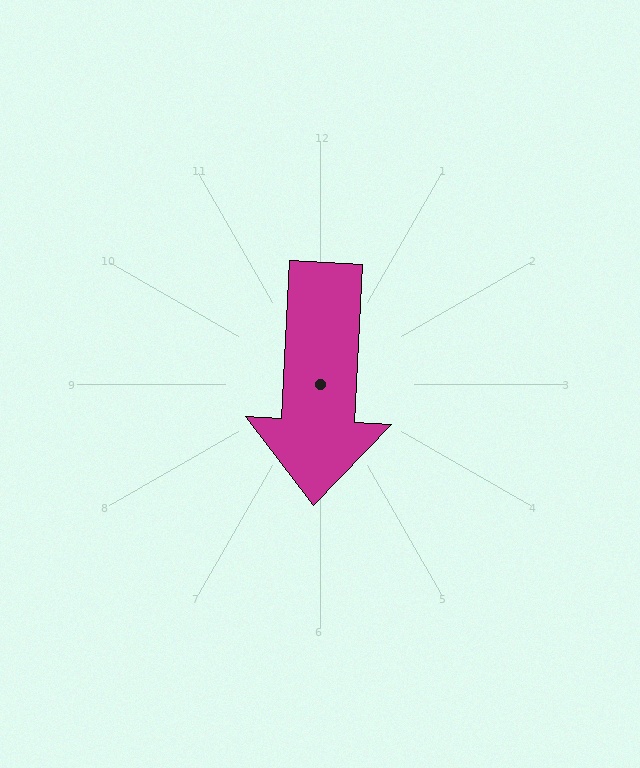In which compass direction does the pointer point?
South.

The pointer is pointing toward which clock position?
Roughly 6 o'clock.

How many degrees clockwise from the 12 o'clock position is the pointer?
Approximately 183 degrees.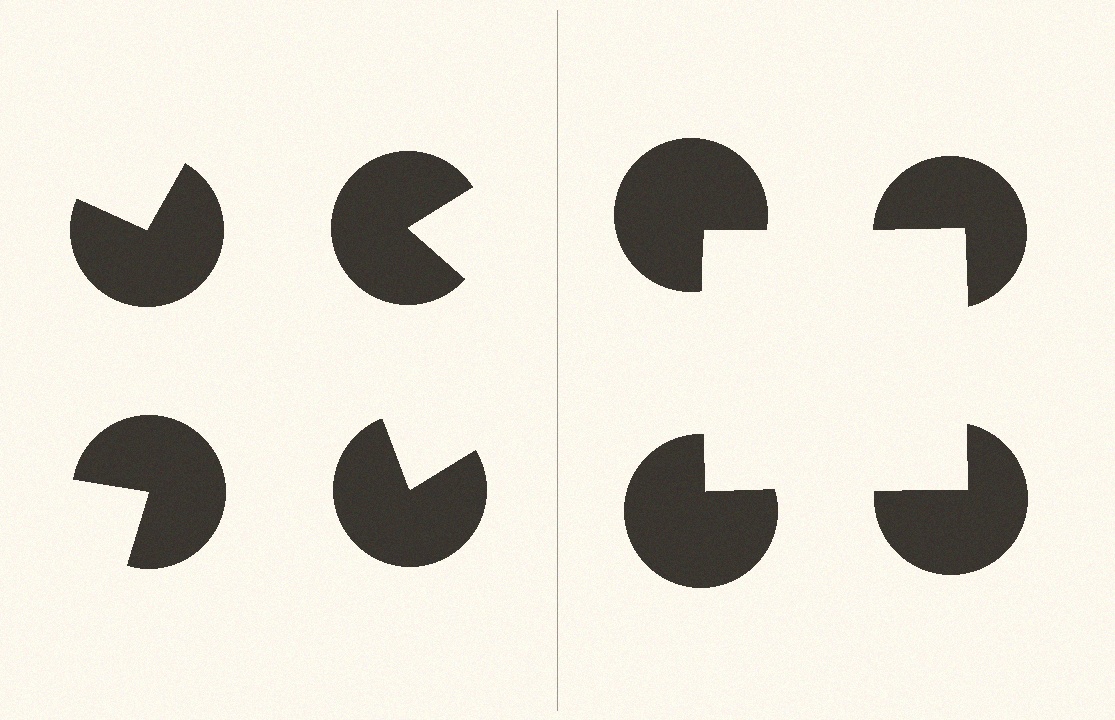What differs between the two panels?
The pac-man discs are positioned identically on both sides; only the wedge orientations differ. On the right they align to a square; on the left they are misaligned.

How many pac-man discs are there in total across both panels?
8 — 4 on each side.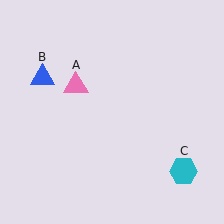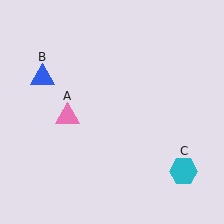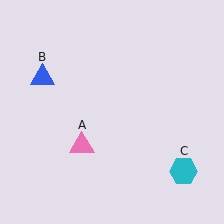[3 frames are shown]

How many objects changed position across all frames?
1 object changed position: pink triangle (object A).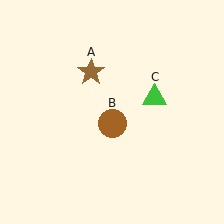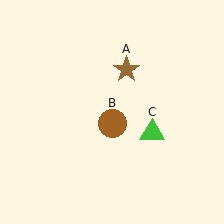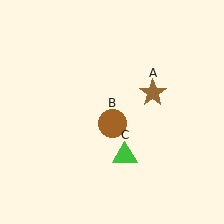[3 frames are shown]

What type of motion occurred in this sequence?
The brown star (object A), green triangle (object C) rotated clockwise around the center of the scene.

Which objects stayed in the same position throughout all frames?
Brown circle (object B) remained stationary.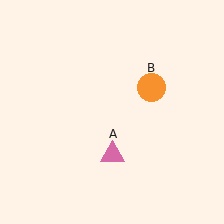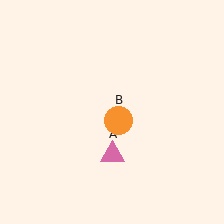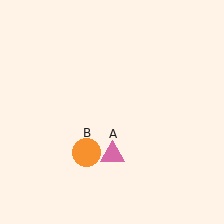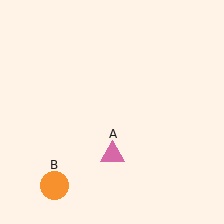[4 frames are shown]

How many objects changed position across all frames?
1 object changed position: orange circle (object B).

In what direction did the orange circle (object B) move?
The orange circle (object B) moved down and to the left.